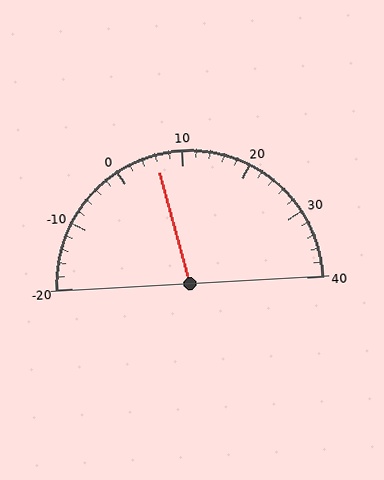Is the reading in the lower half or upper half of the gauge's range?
The reading is in the lower half of the range (-20 to 40).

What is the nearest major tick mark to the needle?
The nearest major tick mark is 10.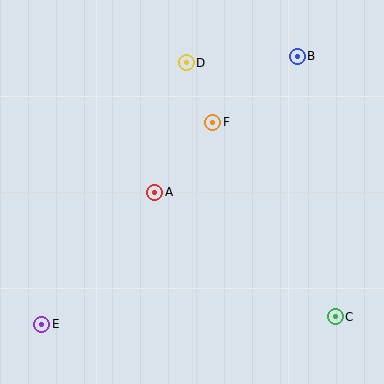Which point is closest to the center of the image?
Point A at (155, 192) is closest to the center.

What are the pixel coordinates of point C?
Point C is at (335, 317).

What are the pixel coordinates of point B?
Point B is at (297, 56).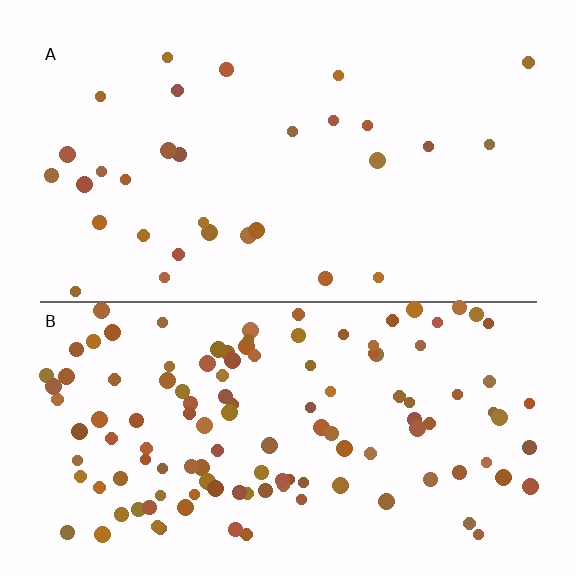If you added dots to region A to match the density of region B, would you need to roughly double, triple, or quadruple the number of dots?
Approximately quadruple.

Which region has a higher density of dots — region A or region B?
B (the bottom).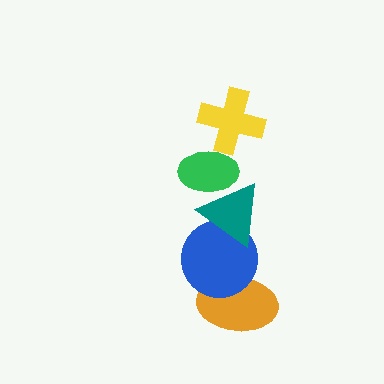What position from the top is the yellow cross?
The yellow cross is 1st from the top.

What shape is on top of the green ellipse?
The yellow cross is on top of the green ellipse.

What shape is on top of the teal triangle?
The green ellipse is on top of the teal triangle.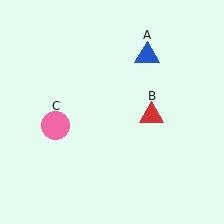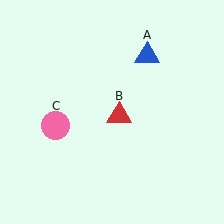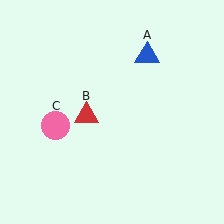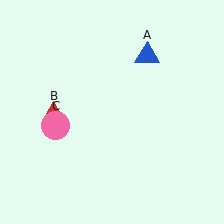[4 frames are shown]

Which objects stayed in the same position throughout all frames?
Blue triangle (object A) and pink circle (object C) remained stationary.